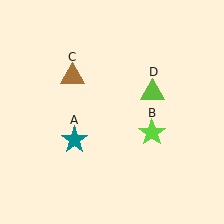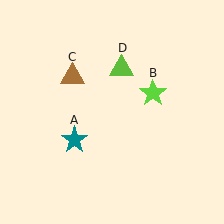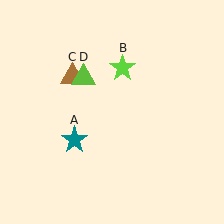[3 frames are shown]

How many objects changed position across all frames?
2 objects changed position: lime star (object B), lime triangle (object D).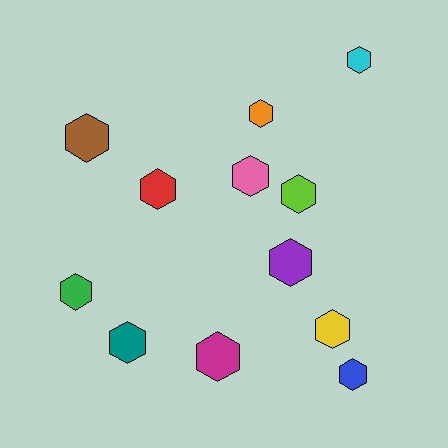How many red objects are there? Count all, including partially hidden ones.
There is 1 red object.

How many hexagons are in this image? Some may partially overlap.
There are 12 hexagons.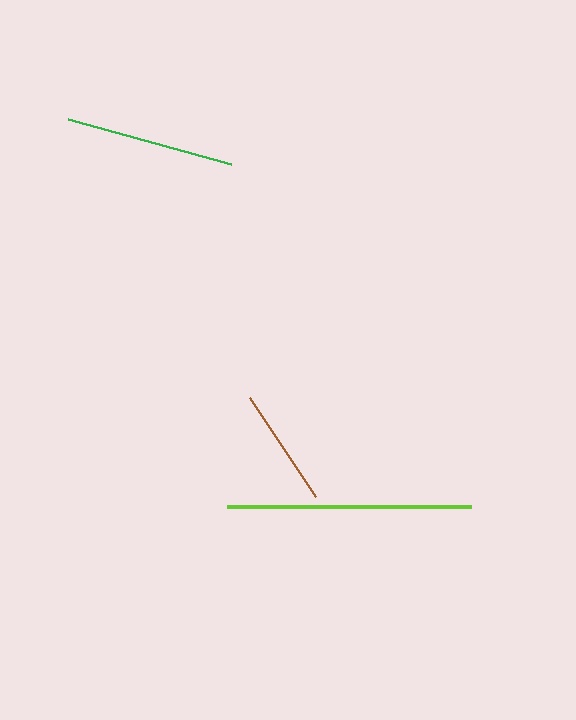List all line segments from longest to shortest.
From longest to shortest: lime, green, brown.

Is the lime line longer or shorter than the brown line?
The lime line is longer than the brown line.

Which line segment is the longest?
The lime line is the longest at approximately 244 pixels.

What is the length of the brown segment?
The brown segment is approximately 119 pixels long.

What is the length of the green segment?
The green segment is approximately 169 pixels long.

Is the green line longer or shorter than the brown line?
The green line is longer than the brown line.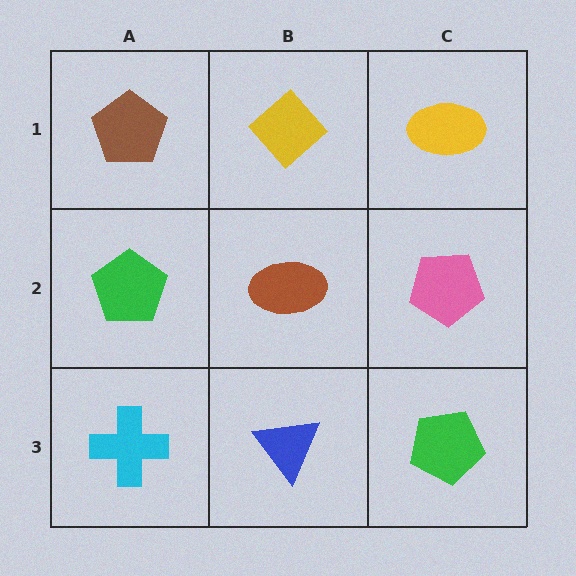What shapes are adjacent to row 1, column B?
A brown ellipse (row 2, column B), a brown pentagon (row 1, column A), a yellow ellipse (row 1, column C).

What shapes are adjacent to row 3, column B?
A brown ellipse (row 2, column B), a cyan cross (row 3, column A), a green pentagon (row 3, column C).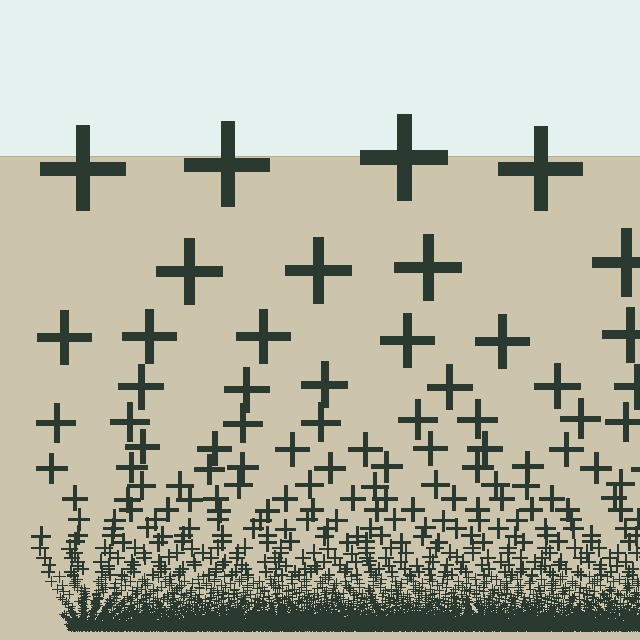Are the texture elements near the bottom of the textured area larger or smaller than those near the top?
Smaller. The gradient is inverted — elements near the bottom are smaller and denser.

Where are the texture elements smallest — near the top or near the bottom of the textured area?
Near the bottom.